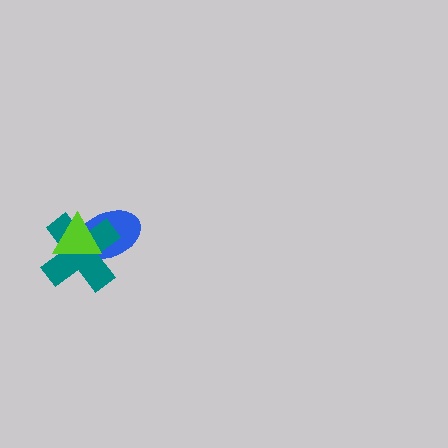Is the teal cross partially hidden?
Yes, it is partially covered by another shape.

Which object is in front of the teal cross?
The lime triangle is in front of the teal cross.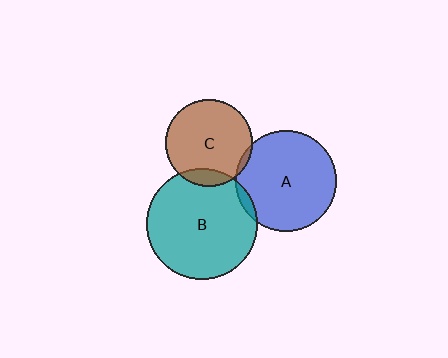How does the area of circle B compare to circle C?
Approximately 1.6 times.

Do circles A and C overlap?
Yes.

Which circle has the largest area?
Circle B (teal).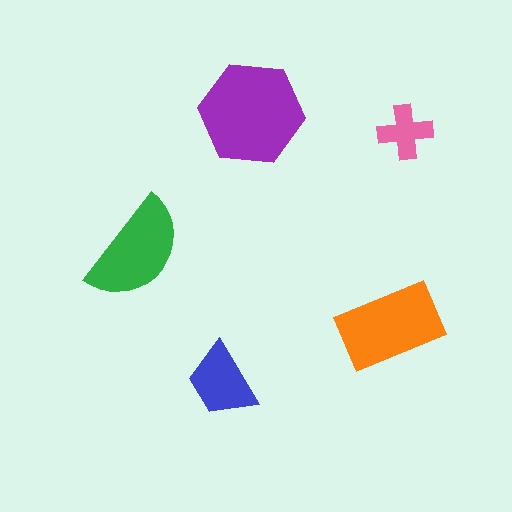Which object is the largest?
The purple hexagon.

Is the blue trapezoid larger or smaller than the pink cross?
Larger.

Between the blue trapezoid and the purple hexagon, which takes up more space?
The purple hexagon.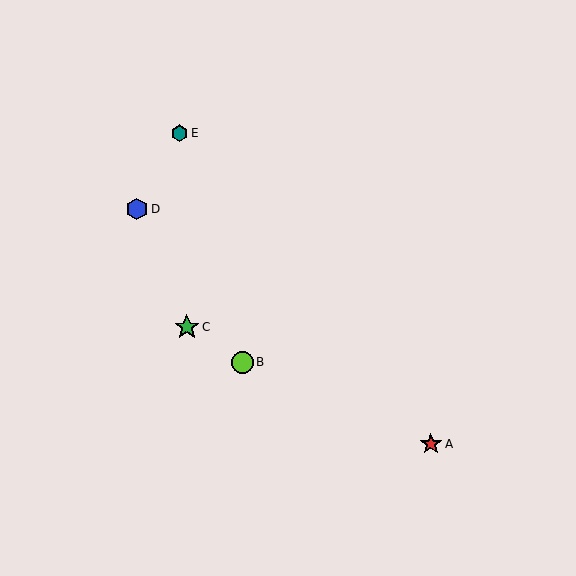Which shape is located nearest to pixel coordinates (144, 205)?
The blue hexagon (labeled D) at (137, 209) is nearest to that location.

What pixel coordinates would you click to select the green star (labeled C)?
Click at (187, 327) to select the green star C.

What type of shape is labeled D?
Shape D is a blue hexagon.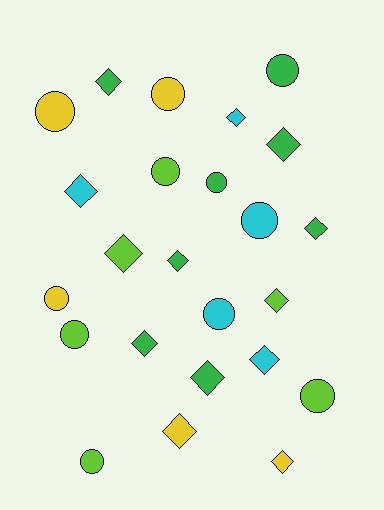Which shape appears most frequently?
Diamond, with 13 objects.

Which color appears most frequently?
Green, with 8 objects.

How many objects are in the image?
There are 24 objects.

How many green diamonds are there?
There are 6 green diamonds.